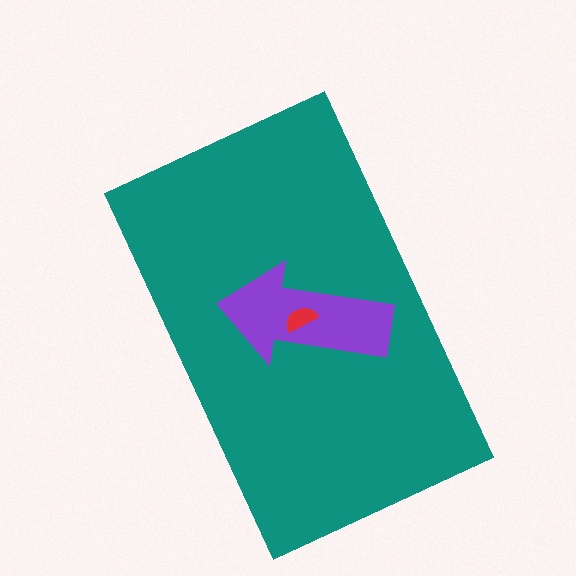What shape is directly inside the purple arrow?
The red semicircle.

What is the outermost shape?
The teal rectangle.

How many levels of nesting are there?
3.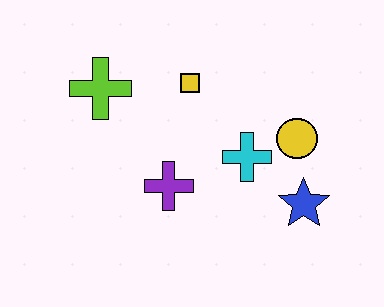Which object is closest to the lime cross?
The yellow square is closest to the lime cross.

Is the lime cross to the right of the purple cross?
No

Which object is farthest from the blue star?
The lime cross is farthest from the blue star.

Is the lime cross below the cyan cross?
No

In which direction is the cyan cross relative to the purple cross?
The cyan cross is to the right of the purple cross.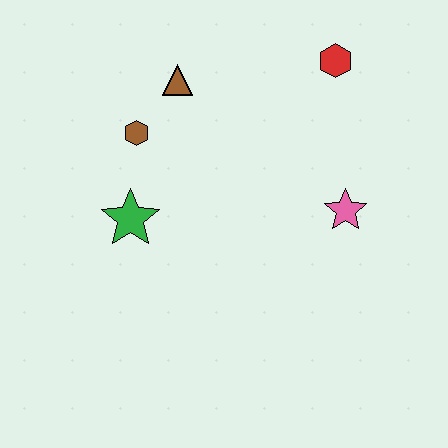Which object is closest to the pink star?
The red hexagon is closest to the pink star.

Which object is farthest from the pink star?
The brown hexagon is farthest from the pink star.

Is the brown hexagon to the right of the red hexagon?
No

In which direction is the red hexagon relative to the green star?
The red hexagon is to the right of the green star.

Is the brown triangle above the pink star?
Yes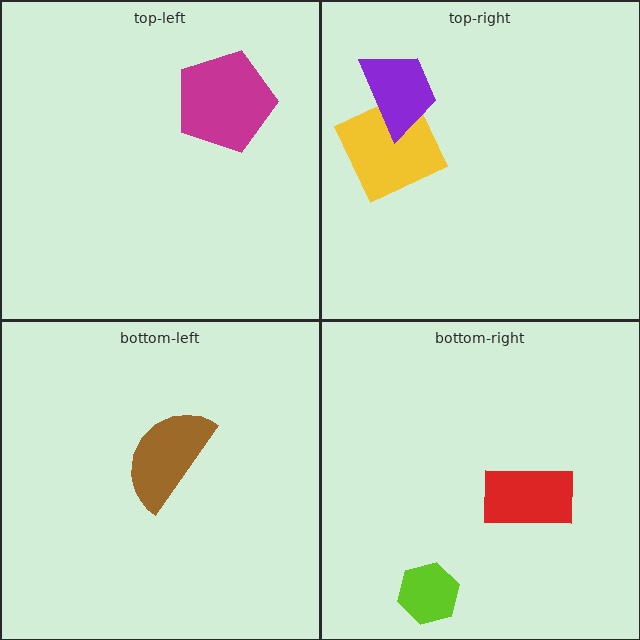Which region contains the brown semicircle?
The bottom-left region.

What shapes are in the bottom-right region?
The lime hexagon, the red rectangle.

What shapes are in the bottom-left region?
The brown semicircle.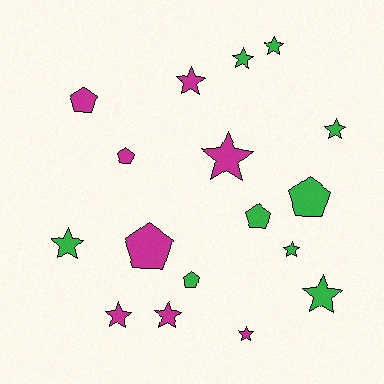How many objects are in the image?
There are 17 objects.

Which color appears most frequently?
Green, with 9 objects.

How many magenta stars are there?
There are 5 magenta stars.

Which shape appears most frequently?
Star, with 11 objects.